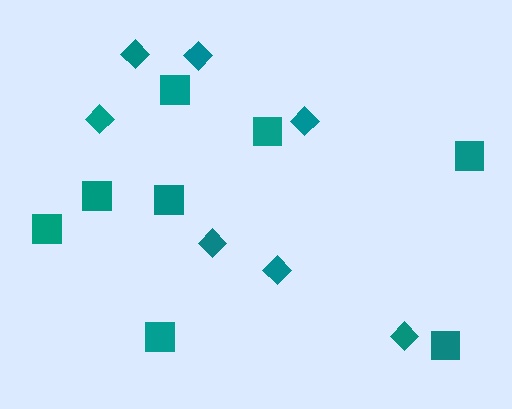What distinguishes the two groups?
There are 2 groups: one group of diamonds (7) and one group of squares (8).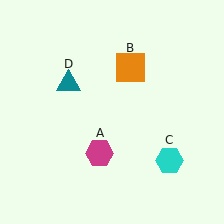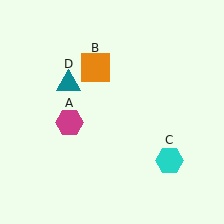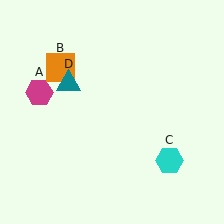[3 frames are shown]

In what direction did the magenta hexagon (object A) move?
The magenta hexagon (object A) moved up and to the left.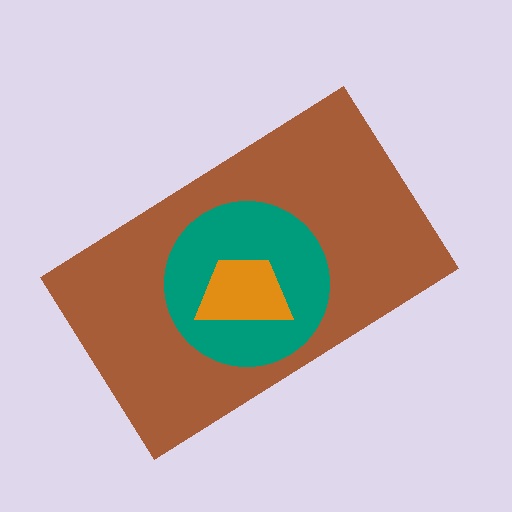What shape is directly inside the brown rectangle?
The teal circle.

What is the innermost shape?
The orange trapezoid.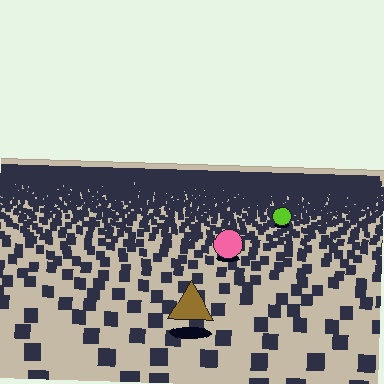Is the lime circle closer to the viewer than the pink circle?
No. The pink circle is closer — you can tell from the texture gradient: the ground texture is coarser near it.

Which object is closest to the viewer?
The brown triangle is closest. The texture marks near it are larger and more spread out.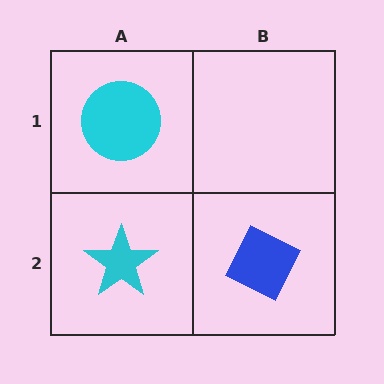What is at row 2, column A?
A cyan star.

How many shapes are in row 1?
1 shape.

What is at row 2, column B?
A blue diamond.